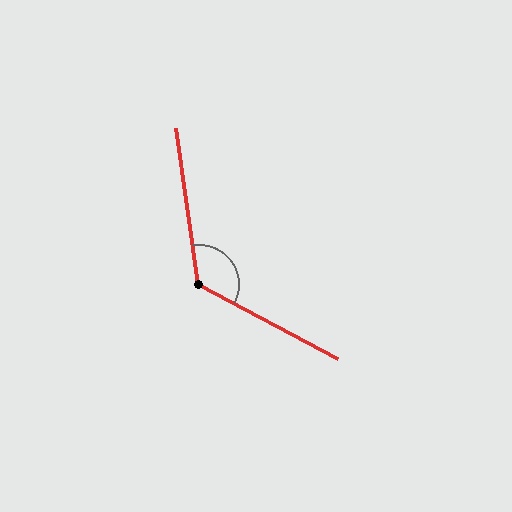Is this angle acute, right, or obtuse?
It is obtuse.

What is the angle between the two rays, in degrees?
Approximately 127 degrees.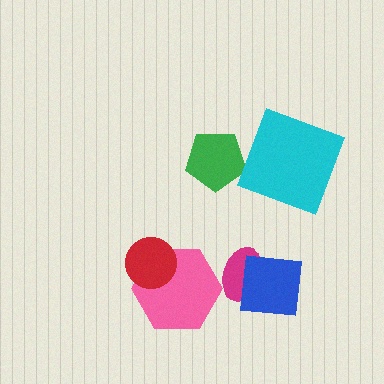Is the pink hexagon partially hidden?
Yes, it is partially covered by another shape.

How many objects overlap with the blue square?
1 object overlaps with the blue square.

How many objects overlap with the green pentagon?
0 objects overlap with the green pentagon.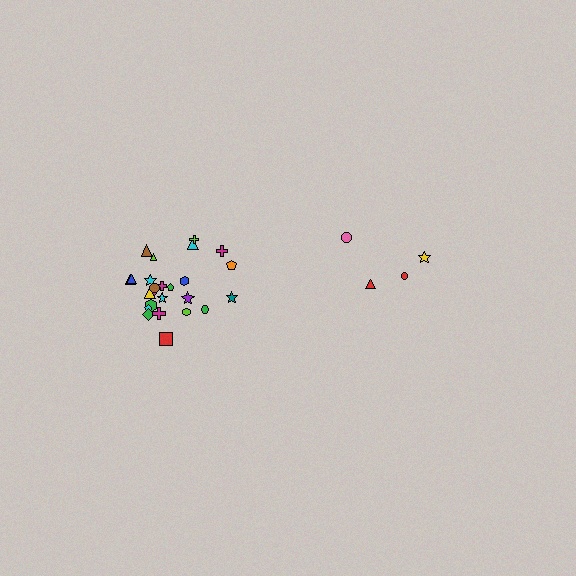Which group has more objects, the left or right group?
The left group.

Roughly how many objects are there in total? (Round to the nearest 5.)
Roughly 30 objects in total.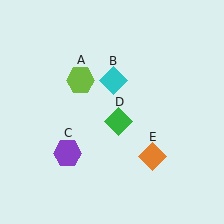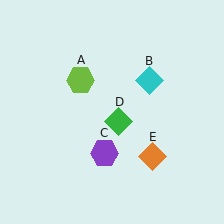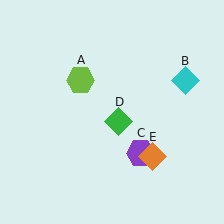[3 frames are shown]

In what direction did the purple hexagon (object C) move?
The purple hexagon (object C) moved right.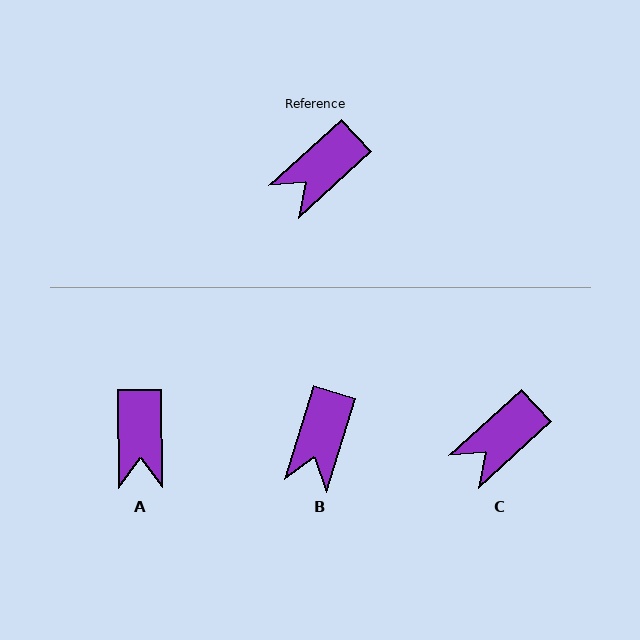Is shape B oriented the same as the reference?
No, it is off by about 31 degrees.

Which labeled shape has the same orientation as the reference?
C.